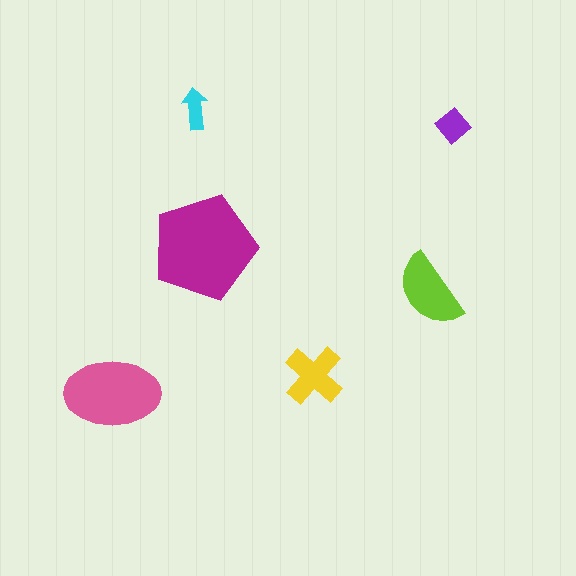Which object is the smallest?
The cyan arrow.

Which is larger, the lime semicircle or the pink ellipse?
The pink ellipse.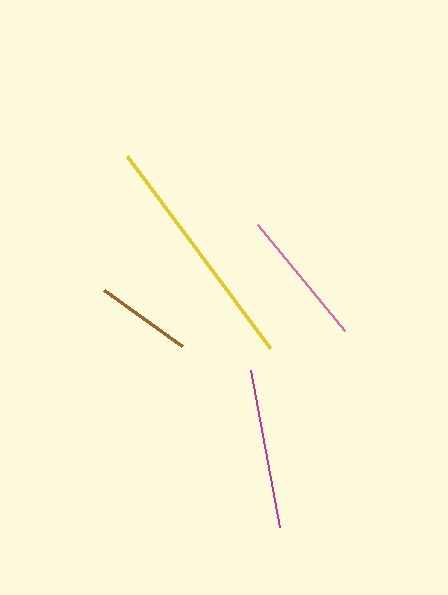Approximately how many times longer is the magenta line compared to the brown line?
The magenta line is approximately 1.7 times the length of the brown line.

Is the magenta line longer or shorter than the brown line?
The magenta line is longer than the brown line.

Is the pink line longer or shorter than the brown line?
The pink line is longer than the brown line.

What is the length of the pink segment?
The pink segment is approximately 137 pixels long.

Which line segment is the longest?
The yellow line is the longest at approximately 240 pixels.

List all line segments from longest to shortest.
From longest to shortest: yellow, magenta, pink, brown.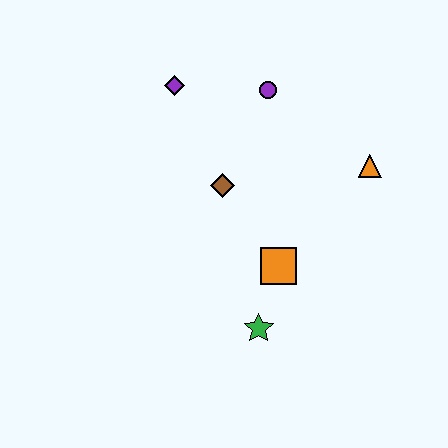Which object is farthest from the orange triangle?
The purple diamond is farthest from the orange triangle.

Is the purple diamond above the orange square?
Yes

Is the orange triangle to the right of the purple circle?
Yes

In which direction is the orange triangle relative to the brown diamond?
The orange triangle is to the right of the brown diamond.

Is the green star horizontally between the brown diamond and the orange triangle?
Yes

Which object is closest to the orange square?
The green star is closest to the orange square.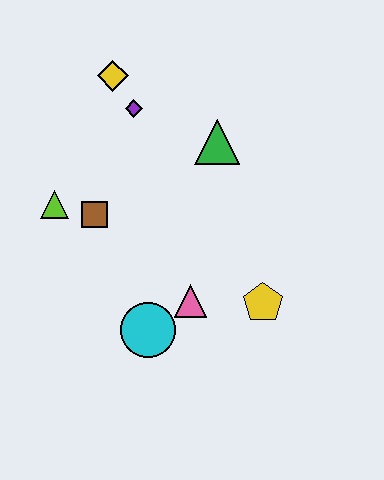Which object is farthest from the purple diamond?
The yellow pentagon is farthest from the purple diamond.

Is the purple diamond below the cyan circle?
No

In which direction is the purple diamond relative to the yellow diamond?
The purple diamond is below the yellow diamond.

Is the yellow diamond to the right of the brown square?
Yes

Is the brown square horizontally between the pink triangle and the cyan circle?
No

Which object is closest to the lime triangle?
The brown square is closest to the lime triangle.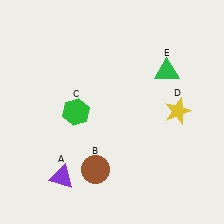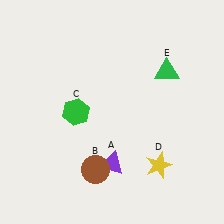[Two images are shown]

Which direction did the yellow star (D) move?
The yellow star (D) moved down.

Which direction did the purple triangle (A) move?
The purple triangle (A) moved right.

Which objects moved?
The objects that moved are: the purple triangle (A), the yellow star (D).